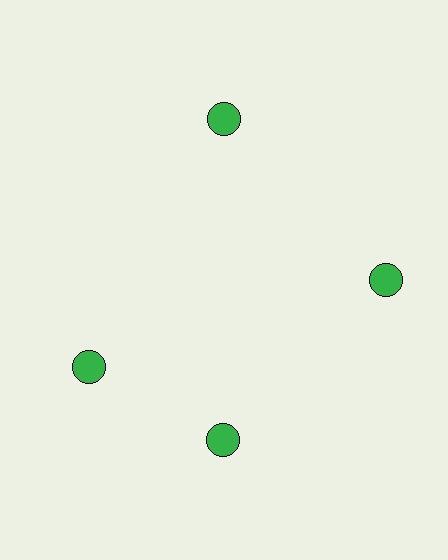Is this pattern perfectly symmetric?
No. The 4 green circles are arranged in a ring, but one element near the 9 o'clock position is rotated out of alignment along the ring, breaking the 4-fold rotational symmetry.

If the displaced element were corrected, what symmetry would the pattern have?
It would have 4-fold rotational symmetry — the pattern would map onto itself every 90 degrees.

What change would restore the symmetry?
The symmetry would be restored by rotating it back into even spacing with its neighbors so that all 4 circles sit at equal angles and equal distance from the center.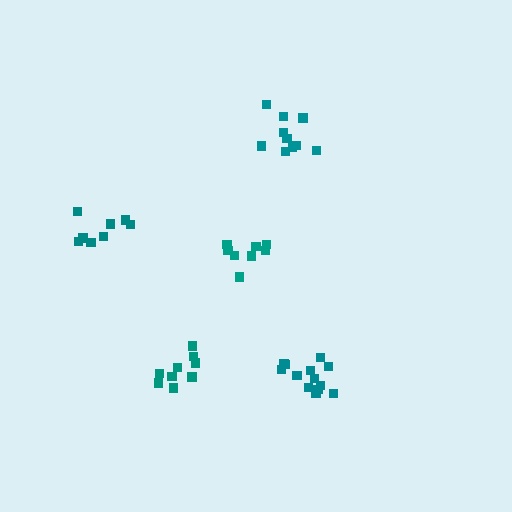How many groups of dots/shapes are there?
There are 5 groups.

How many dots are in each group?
Group 1: 10 dots, Group 2: 13 dots, Group 3: 8 dots, Group 4: 9 dots, Group 5: 8 dots (48 total).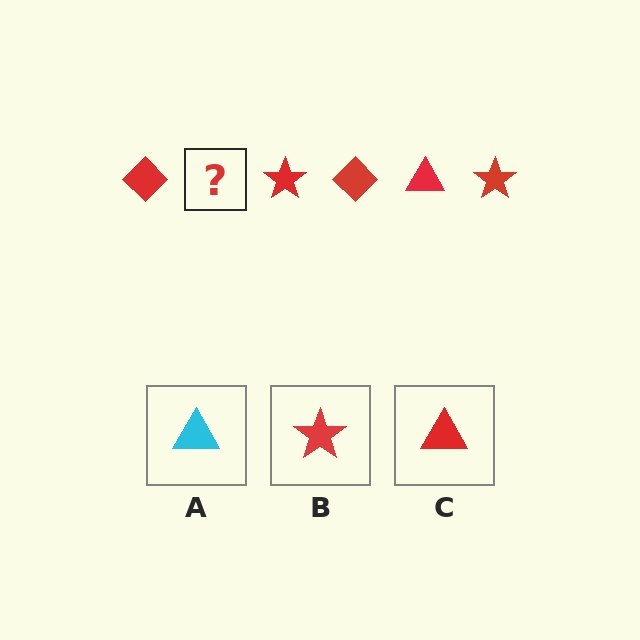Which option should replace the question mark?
Option C.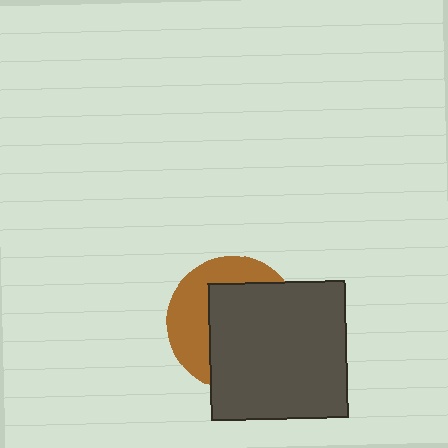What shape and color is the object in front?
The object in front is a dark gray square.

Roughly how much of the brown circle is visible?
A small part of it is visible (roughly 39%).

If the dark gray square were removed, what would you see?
You would see the complete brown circle.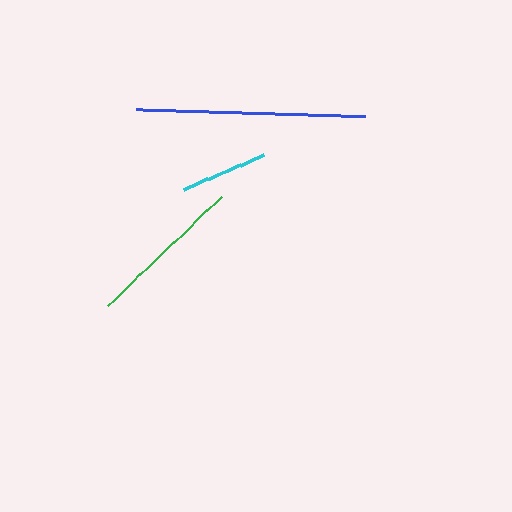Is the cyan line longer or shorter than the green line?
The green line is longer than the cyan line.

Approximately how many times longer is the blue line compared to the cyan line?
The blue line is approximately 2.6 times the length of the cyan line.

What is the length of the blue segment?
The blue segment is approximately 229 pixels long.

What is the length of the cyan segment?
The cyan segment is approximately 87 pixels long.